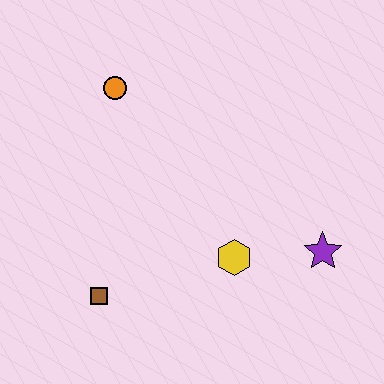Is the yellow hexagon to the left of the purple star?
Yes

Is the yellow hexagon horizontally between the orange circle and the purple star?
Yes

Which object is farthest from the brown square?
The purple star is farthest from the brown square.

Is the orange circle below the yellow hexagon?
No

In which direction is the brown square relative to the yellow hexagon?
The brown square is to the left of the yellow hexagon.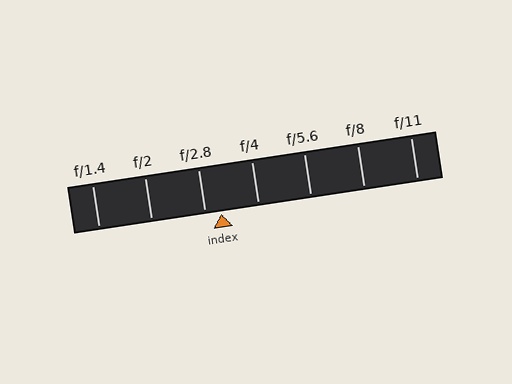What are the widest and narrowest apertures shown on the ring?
The widest aperture shown is f/1.4 and the narrowest is f/11.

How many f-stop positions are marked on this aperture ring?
There are 7 f-stop positions marked.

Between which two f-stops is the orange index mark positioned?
The index mark is between f/2.8 and f/4.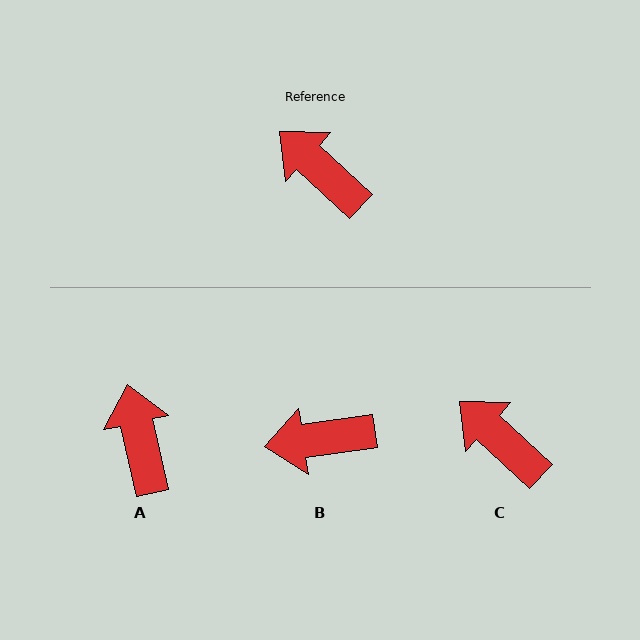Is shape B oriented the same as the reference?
No, it is off by about 51 degrees.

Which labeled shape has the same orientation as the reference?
C.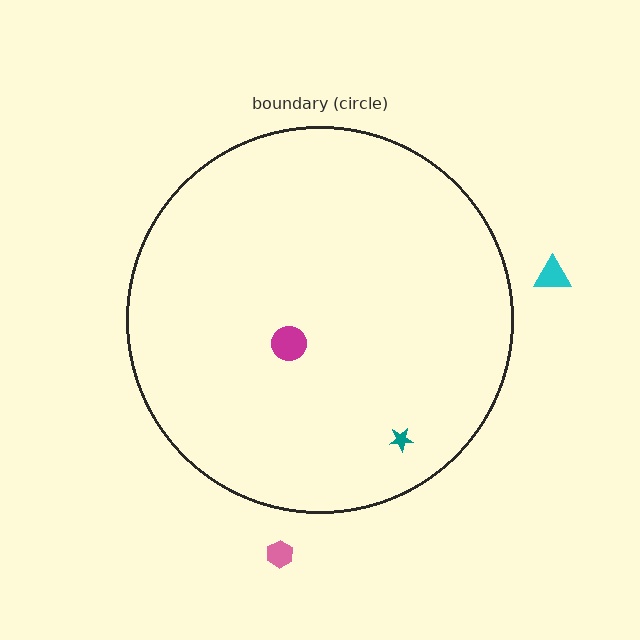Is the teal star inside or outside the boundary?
Inside.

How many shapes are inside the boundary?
2 inside, 2 outside.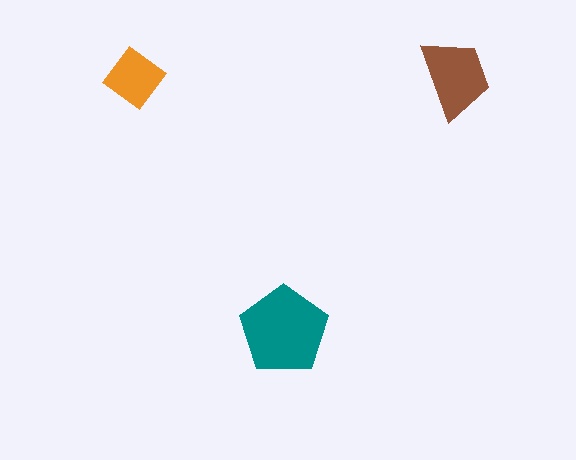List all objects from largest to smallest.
The teal pentagon, the brown trapezoid, the orange diamond.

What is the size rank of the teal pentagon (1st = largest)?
1st.